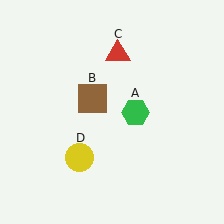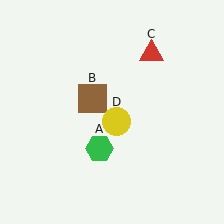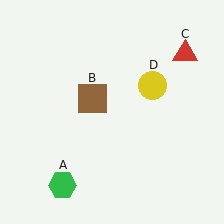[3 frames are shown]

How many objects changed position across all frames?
3 objects changed position: green hexagon (object A), red triangle (object C), yellow circle (object D).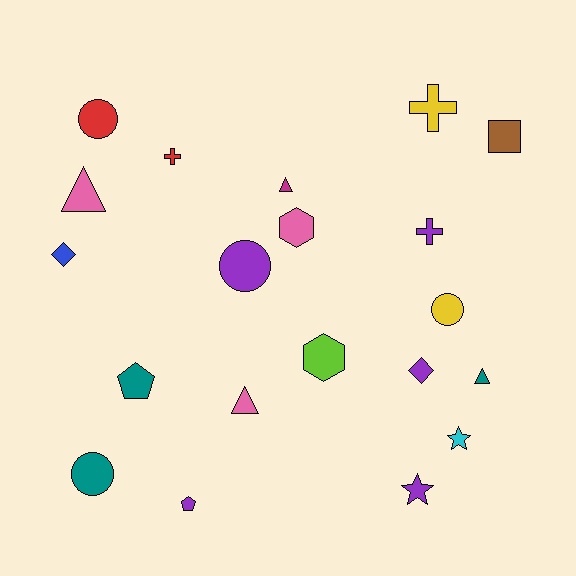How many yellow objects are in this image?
There are 2 yellow objects.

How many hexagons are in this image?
There are 2 hexagons.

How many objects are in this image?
There are 20 objects.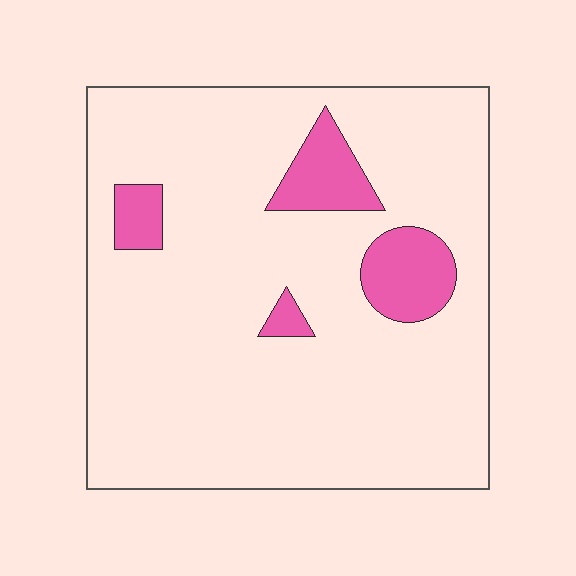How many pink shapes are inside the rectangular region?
4.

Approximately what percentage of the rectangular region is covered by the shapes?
Approximately 10%.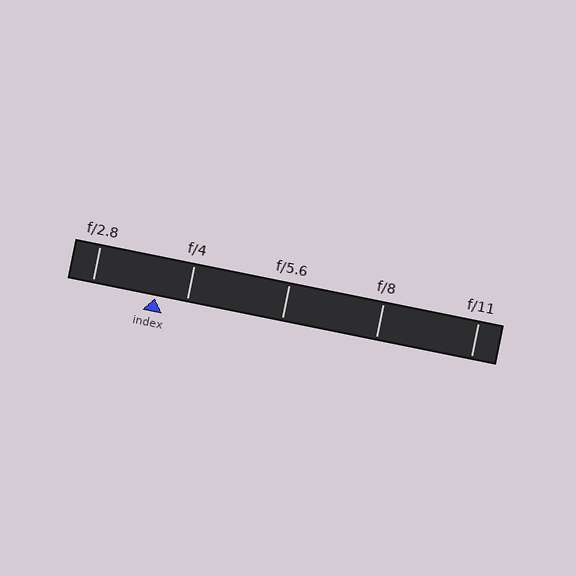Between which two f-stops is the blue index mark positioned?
The index mark is between f/2.8 and f/4.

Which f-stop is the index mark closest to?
The index mark is closest to f/4.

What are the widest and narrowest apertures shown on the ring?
The widest aperture shown is f/2.8 and the narrowest is f/11.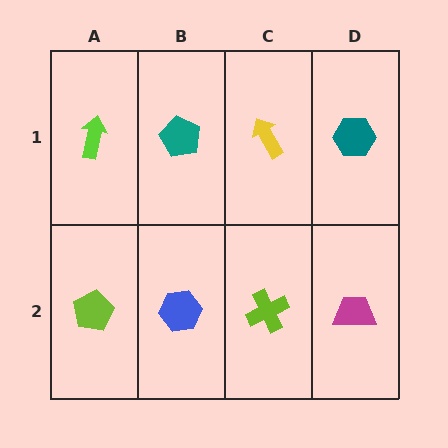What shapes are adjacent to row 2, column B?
A teal pentagon (row 1, column B), a lime pentagon (row 2, column A), a lime cross (row 2, column C).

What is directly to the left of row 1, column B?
A lime arrow.